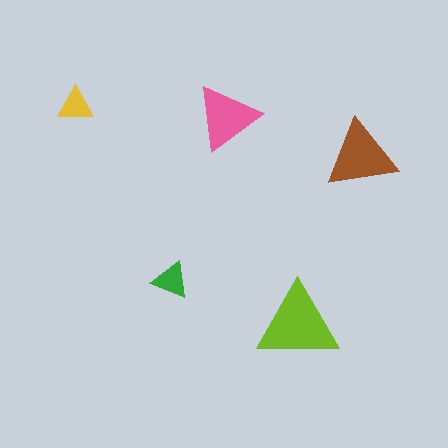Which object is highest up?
The yellow triangle is topmost.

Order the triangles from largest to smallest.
the lime one, the brown one, the pink one, the green one, the yellow one.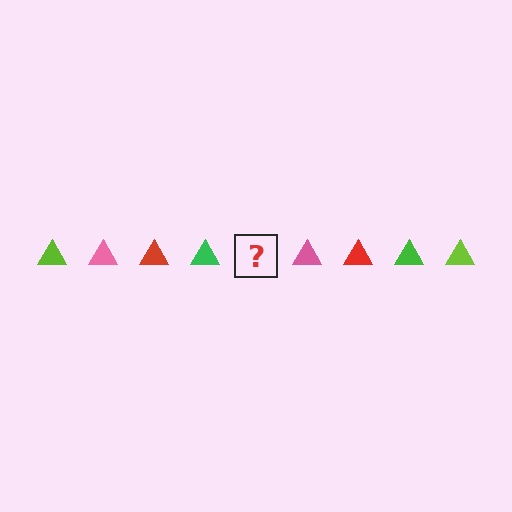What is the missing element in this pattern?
The missing element is a lime triangle.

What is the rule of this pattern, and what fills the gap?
The rule is that the pattern cycles through lime, pink, red, green triangles. The gap should be filled with a lime triangle.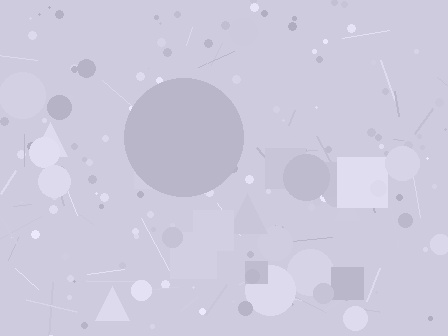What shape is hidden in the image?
A circle is hidden in the image.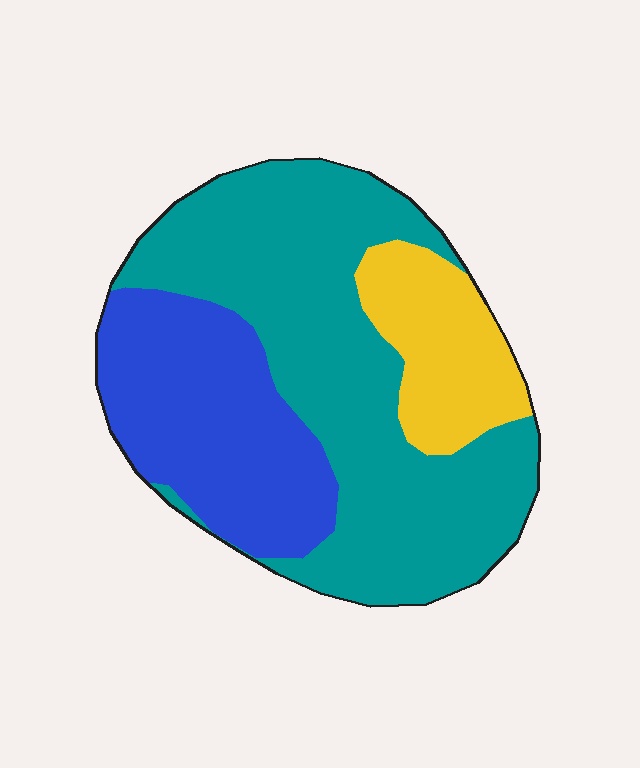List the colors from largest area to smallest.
From largest to smallest: teal, blue, yellow.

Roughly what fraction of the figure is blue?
Blue takes up about one quarter (1/4) of the figure.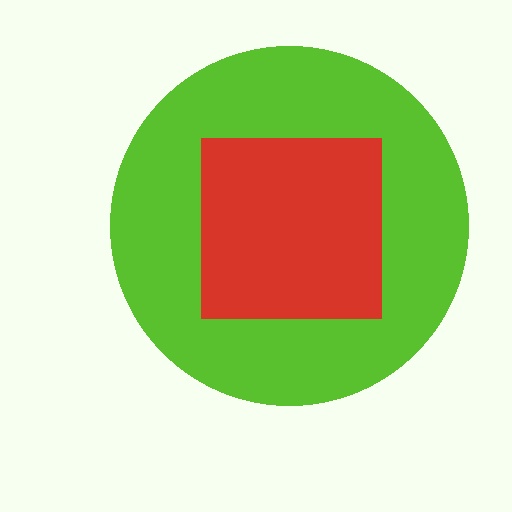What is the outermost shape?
The lime circle.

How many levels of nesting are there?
2.